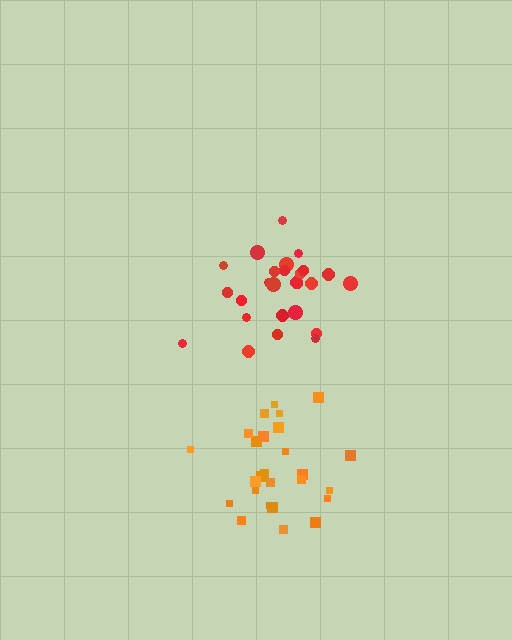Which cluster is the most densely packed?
Red.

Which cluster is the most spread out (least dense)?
Orange.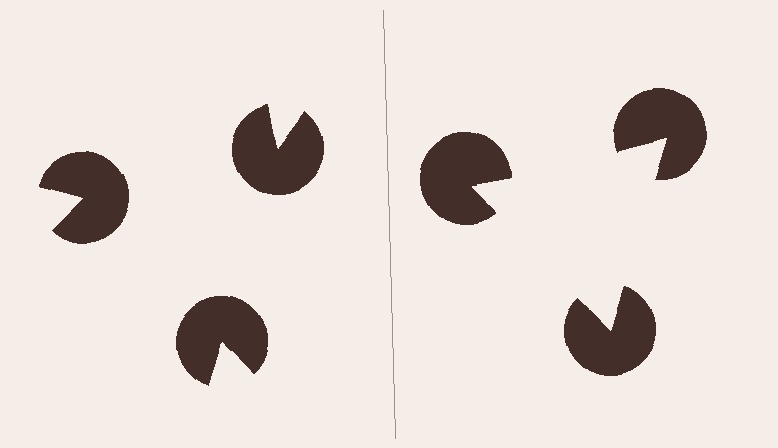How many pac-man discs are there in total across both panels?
6 — 3 on each side.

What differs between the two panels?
The pac-man discs are positioned identically on both sides; only the wedge orientations differ. On the right they align to a triangle; on the left they are misaligned.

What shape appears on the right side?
An illusory triangle.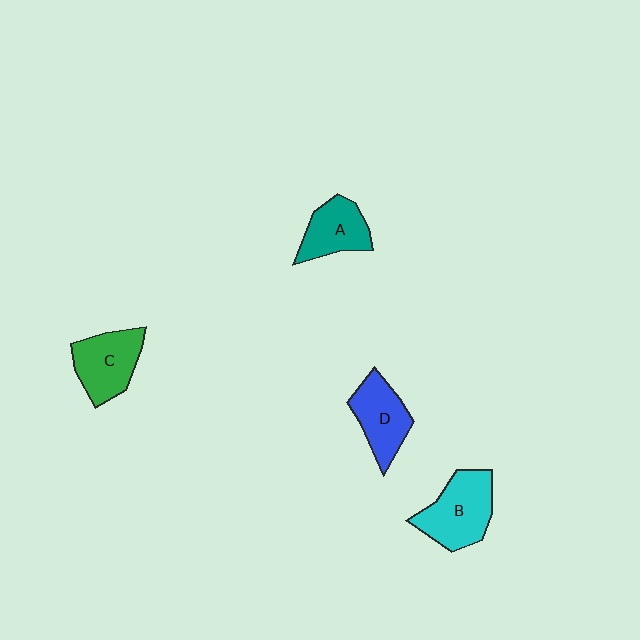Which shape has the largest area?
Shape B (cyan).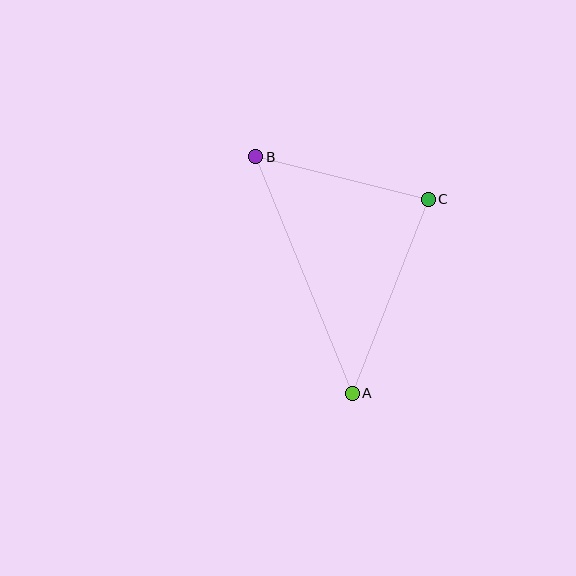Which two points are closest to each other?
Points B and C are closest to each other.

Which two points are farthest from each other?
Points A and B are farthest from each other.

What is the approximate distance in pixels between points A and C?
The distance between A and C is approximately 209 pixels.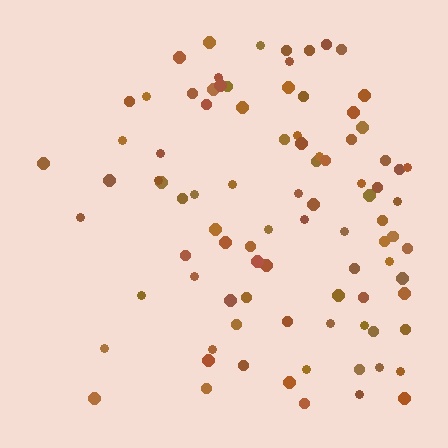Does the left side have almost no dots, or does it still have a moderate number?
Still a moderate number, just noticeably fewer than the right.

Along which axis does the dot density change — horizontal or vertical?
Horizontal.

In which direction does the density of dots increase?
From left to right, with the right side densest.